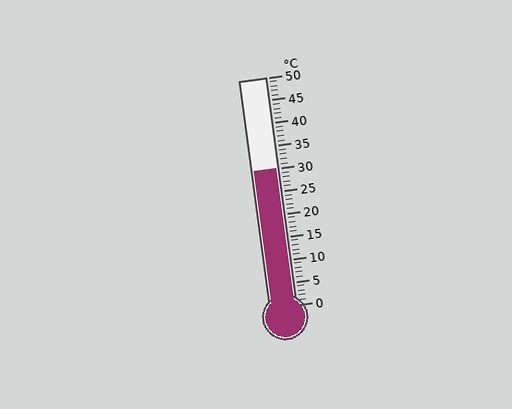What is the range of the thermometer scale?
The thermometer scale ranges from 0°C to 50°C.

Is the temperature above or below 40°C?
The temperature is below 40°C.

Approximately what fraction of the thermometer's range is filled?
The thermometer is filled to approximately 60% of its range.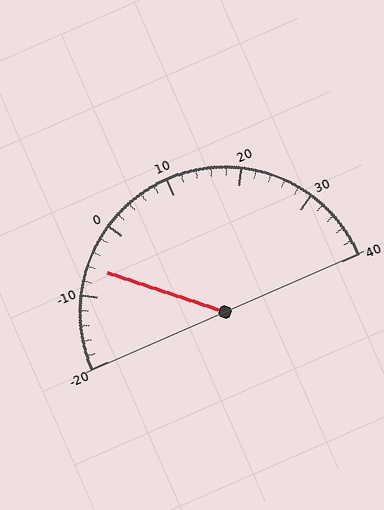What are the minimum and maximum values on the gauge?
The gauge ranges from -20 to 40.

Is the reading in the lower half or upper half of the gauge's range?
The reading is in the lower half of the range (-20 to 40).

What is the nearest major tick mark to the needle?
The nearest major tick mark is -10.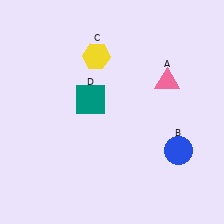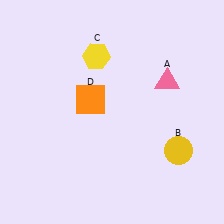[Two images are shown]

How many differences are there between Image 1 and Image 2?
There are 2 differences between the two images.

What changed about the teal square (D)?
In Image 1, D is teal. In Image 2, it changed to orange.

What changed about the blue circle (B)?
In Image 1, B is blue. In Image 2, it changed to yellow.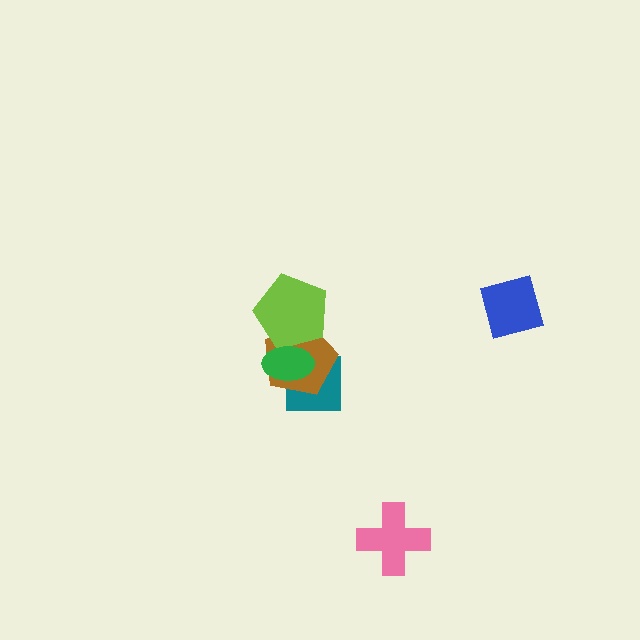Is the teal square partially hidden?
Yes, it is partially covered by another shape.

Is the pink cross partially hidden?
No, no other shape covers it.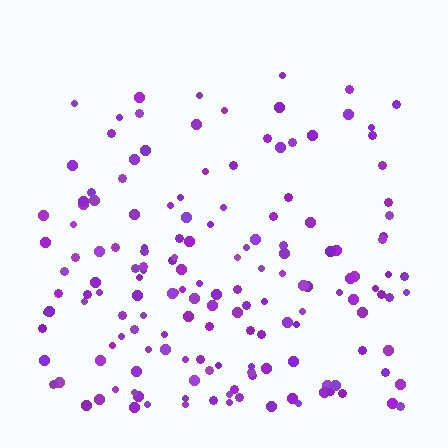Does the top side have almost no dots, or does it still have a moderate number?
Still a moderate number, just noticeably fewer than the bottom.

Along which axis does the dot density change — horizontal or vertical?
Vertical.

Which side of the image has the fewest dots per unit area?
The top.